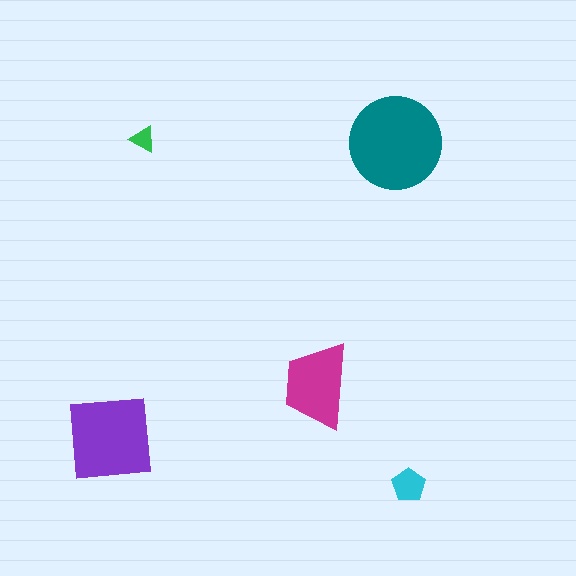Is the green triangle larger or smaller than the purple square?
Smaller.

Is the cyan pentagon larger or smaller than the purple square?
Smaller.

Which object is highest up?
The green triangle is topmost.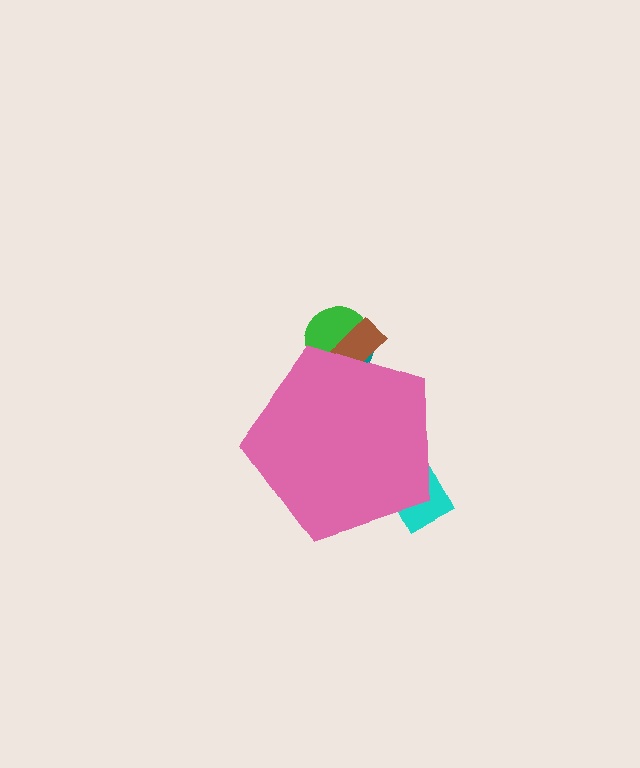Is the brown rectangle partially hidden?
Yes, the brown rectangle is partially hidden behind the pink pentagon.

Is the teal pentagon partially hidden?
Yes, the teal pentagon is partially hidden behind the pink pentagon.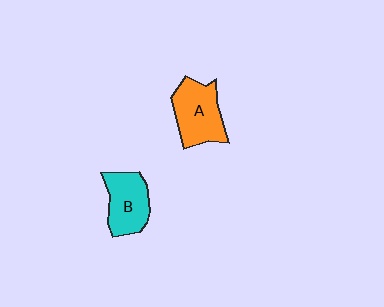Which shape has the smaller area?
Shape B (cyan).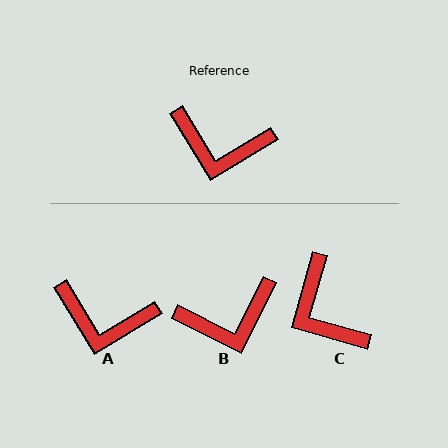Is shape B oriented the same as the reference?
No, it is off by about 32 degrees.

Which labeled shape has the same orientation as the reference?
A.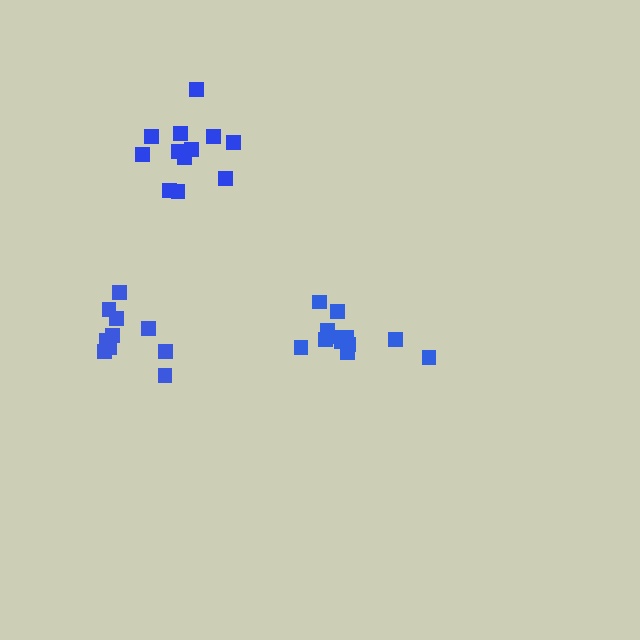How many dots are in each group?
Group 1: 12 dots, Group 2: 12 dots, Group 3: 10 dots (34 total).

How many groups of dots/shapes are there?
There are 3 groups.